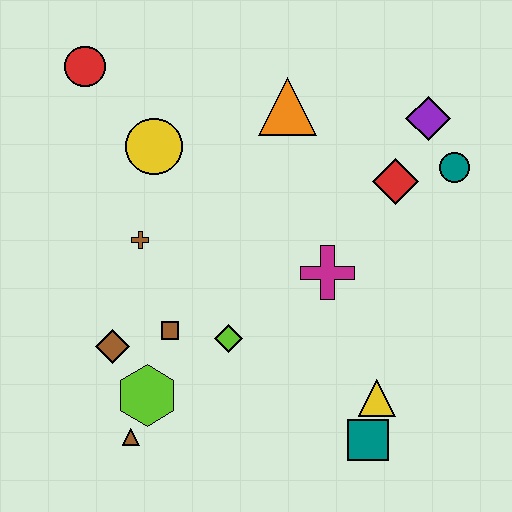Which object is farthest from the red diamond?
The brown triangle is farthest from the red diamond.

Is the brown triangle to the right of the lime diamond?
No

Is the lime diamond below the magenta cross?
Yes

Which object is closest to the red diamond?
The teal circle is closest to the red diamond.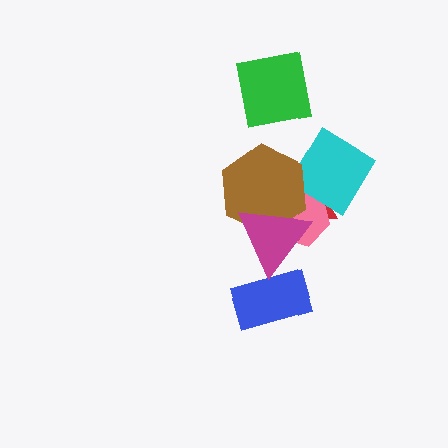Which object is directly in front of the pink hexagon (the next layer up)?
The cyan diamond is directly in front of the pink hexagon.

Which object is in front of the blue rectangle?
The magenta triangle is in front of the blue rectangle.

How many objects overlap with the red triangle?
4 objects overlap with the red triangle.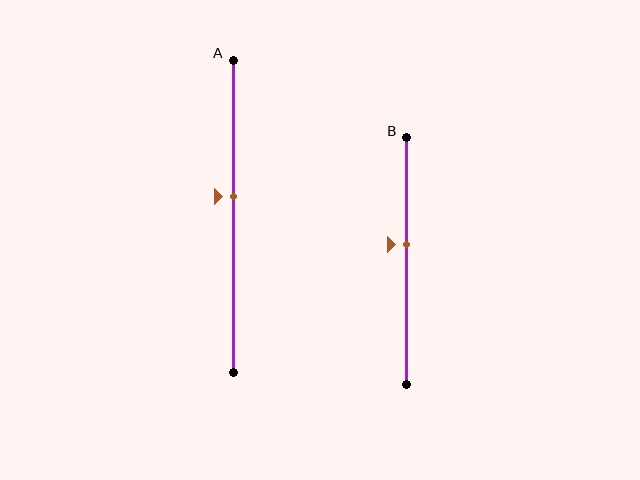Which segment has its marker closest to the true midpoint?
Segment A has its marker closest to the true midpoint.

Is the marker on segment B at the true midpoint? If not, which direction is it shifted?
No, the marker on segment B is shifted upward by about 7% of the segment length.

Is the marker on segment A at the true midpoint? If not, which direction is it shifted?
No, the marker on segment A is shifted upward by about 6% of the segment length.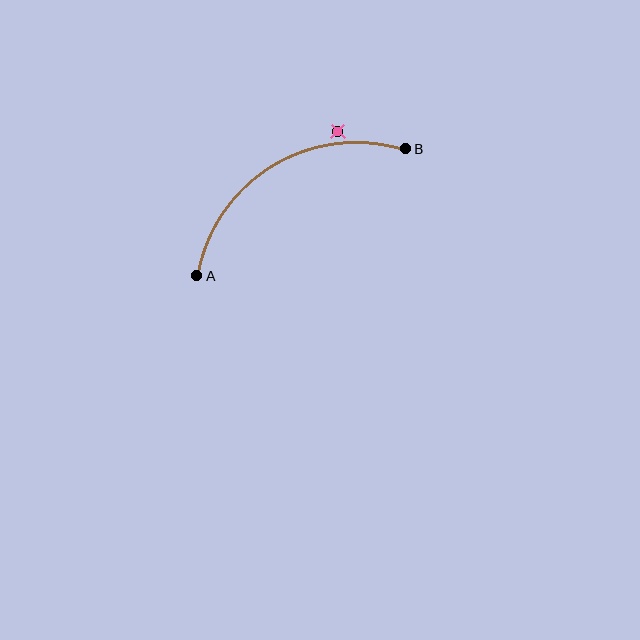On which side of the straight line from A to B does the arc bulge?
The arc bulges above the straight line connecting A and B.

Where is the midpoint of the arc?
The arc midpoint is the point on the curve farthest from the straight line joining A and B. It sits above that line.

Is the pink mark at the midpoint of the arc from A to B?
No — the pink mark does not lie on the arc at all. It sits slightly outside the curve.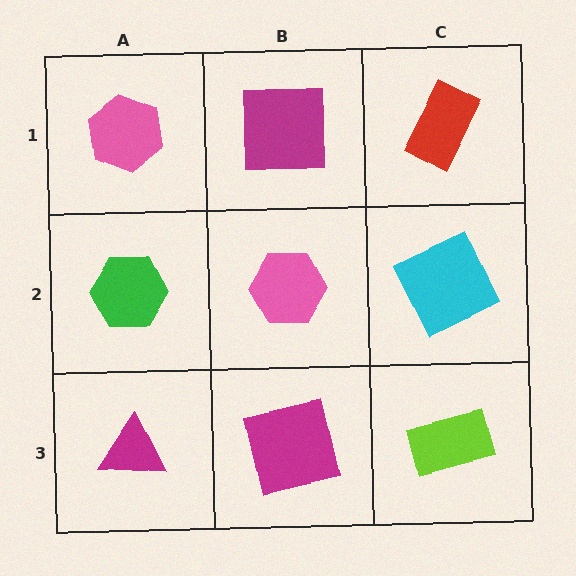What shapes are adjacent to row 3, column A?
A green hexagon (row 2, column A), a magenta square (row 3, column B).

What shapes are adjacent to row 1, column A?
A green hexagon (row 2, column A), a magenta square (row 1, column B).